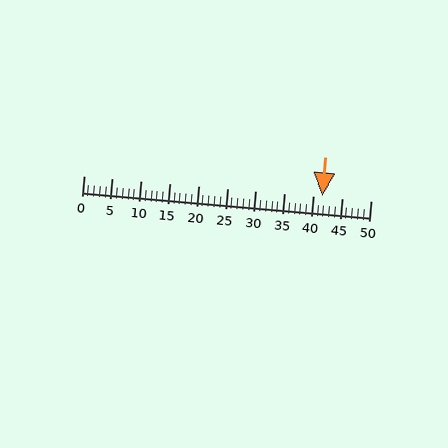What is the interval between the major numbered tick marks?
The major tick marks are spaced 5 units apart.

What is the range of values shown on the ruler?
The ruler shows values from 0 to 50.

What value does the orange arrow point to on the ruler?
The orange arrow points to approximately 42.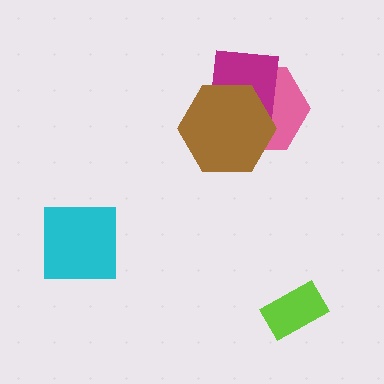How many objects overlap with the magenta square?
2 objects overlap with the magenta square.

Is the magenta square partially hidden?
Yes, it is partially covered by another shape.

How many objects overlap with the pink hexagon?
2 objects overlap with the pink hexagon.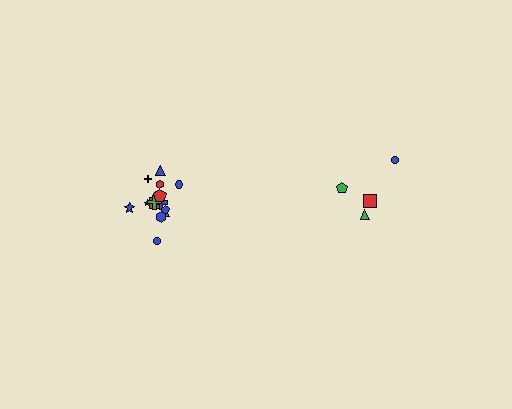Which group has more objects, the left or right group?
The left group.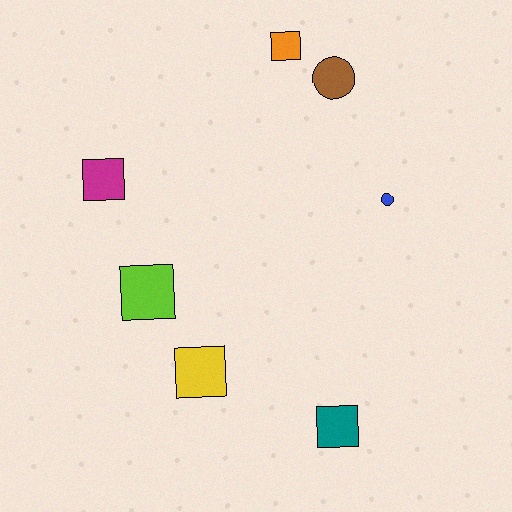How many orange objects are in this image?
There is 1 orange object.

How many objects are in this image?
There are 7 objects.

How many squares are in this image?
There are 5 squares.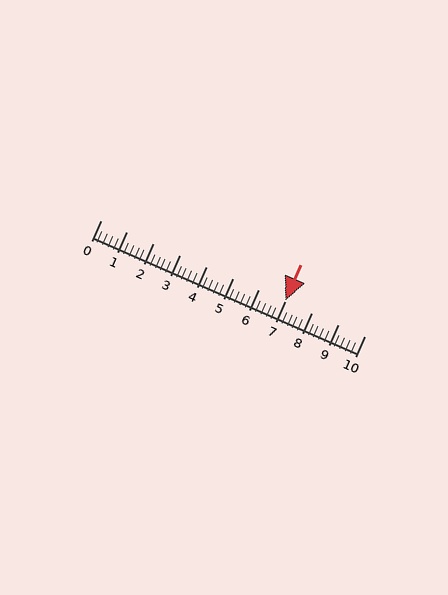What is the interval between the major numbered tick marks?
The major tick marks are spaced 1 units apart.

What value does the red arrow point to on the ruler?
The red arrow points to approximately 7.0.